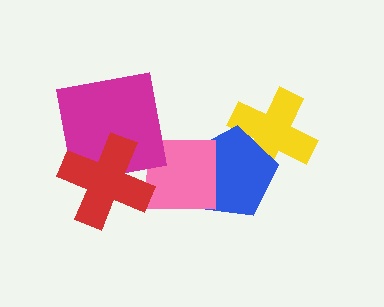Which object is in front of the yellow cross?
The blue pentagon is in front of the yellow cross.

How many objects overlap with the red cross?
2 objects overlap with the red cross.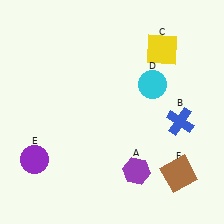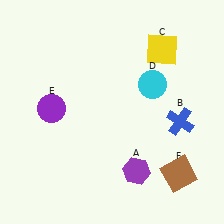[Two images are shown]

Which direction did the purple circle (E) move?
The purple circle (E) moved up.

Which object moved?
The purple circle (E) moved up.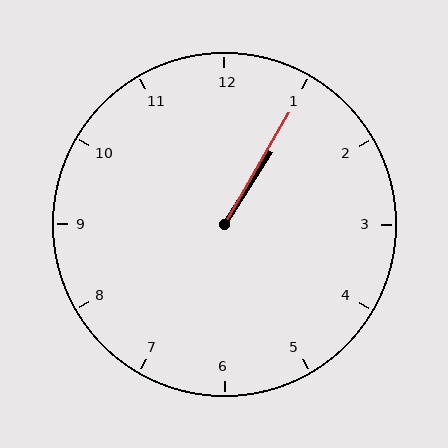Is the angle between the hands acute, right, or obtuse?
It is acute.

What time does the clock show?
1:05.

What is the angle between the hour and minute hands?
Approximately 2 degrees.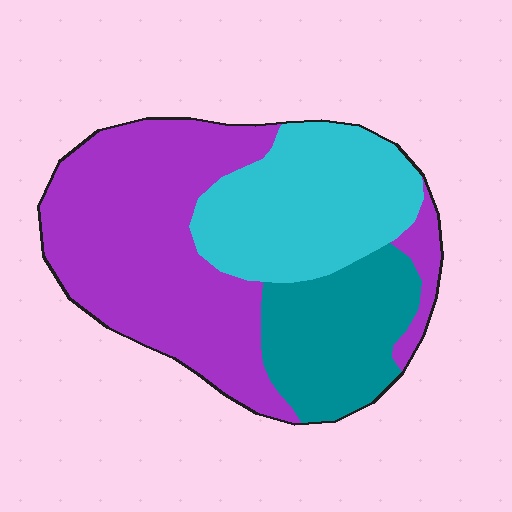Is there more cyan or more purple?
Purple.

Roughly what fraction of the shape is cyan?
Cyan covers around 30% of the shape.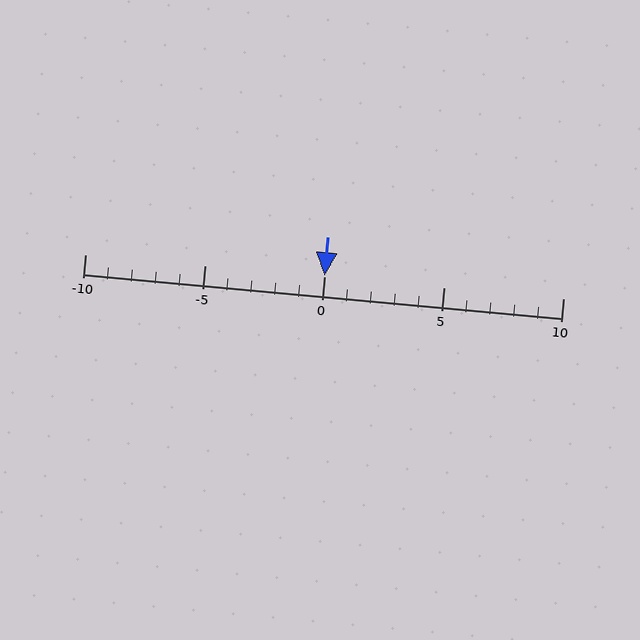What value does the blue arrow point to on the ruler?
The blue arrow points to approximately 0.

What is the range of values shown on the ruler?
The ruler shows values from -10 to 10.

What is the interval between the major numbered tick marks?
The major tick marks are spaced 5 units apart.